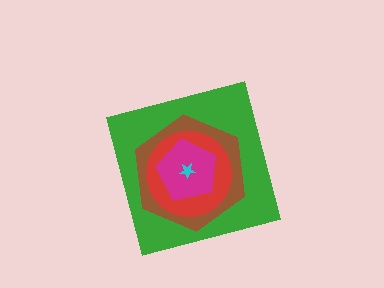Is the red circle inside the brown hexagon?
Yes.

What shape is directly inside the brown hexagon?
The red circle.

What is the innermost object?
The cyan star.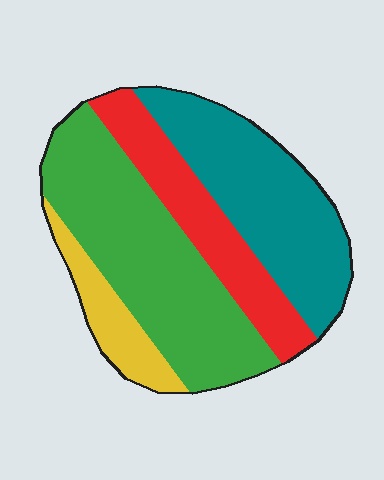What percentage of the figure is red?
Red covers around 20% of the figure.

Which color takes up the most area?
Green, at roughly 40%.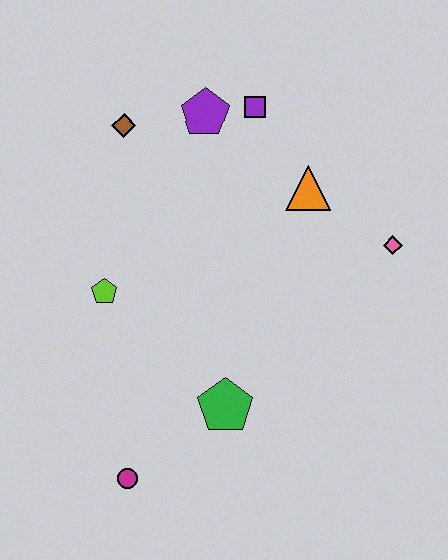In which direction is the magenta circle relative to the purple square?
The magenta circle is below the purple square.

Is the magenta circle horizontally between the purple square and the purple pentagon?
No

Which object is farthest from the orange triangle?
The magenta circle is farthest from the orange triangle.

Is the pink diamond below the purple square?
Yes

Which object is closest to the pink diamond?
The orange triangle is closest to the pink diamond.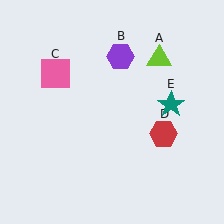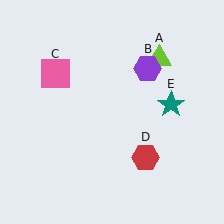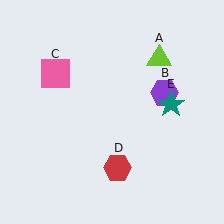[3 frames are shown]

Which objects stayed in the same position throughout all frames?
Lime triangle (object A) and pink square (object C) and teal star (object E) remained stationary.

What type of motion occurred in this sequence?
The purple hexagon (object B), red hexagon (object D) rotated clockwise around the center of the scene.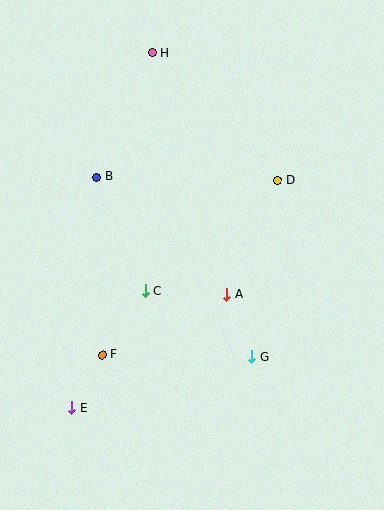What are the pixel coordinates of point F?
Point F is at (102, 355).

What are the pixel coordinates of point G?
Point G is at (252, 357).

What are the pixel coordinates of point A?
Point A is at (227, 294).